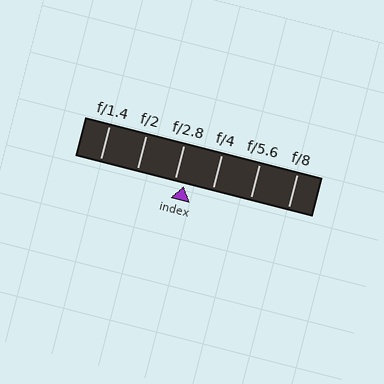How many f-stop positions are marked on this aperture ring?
There are 6 f-stop positions marked.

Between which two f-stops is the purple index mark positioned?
The index mark is between f/2.8 and f/4.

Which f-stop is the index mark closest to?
The index mark is closest to f/2.8.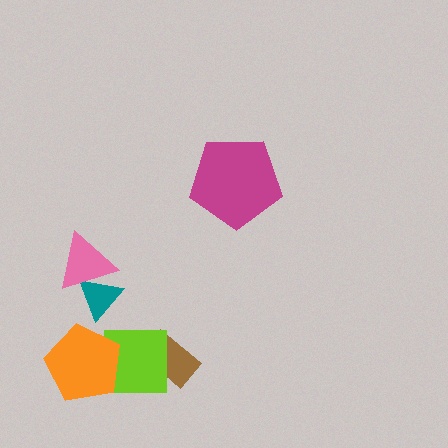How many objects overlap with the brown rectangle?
1 object overlaps with the brown rectangle.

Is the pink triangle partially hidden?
No, no other shape covers it.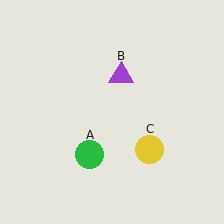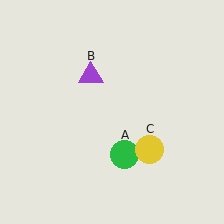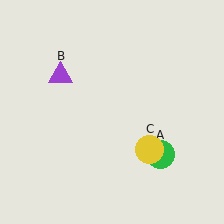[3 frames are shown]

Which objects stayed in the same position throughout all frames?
Yellow circle (object C) remained stationary.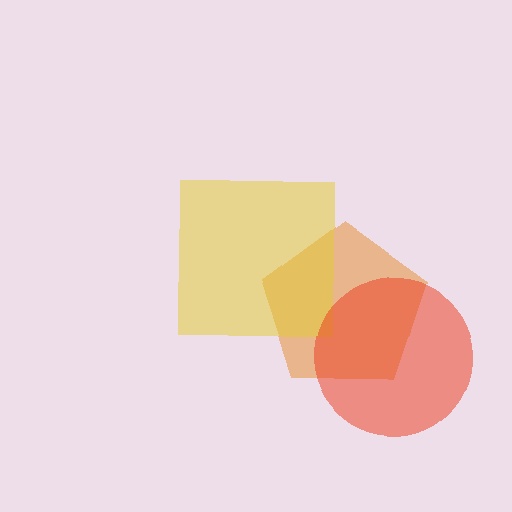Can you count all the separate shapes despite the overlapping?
Yes, there are 3 separate shapes.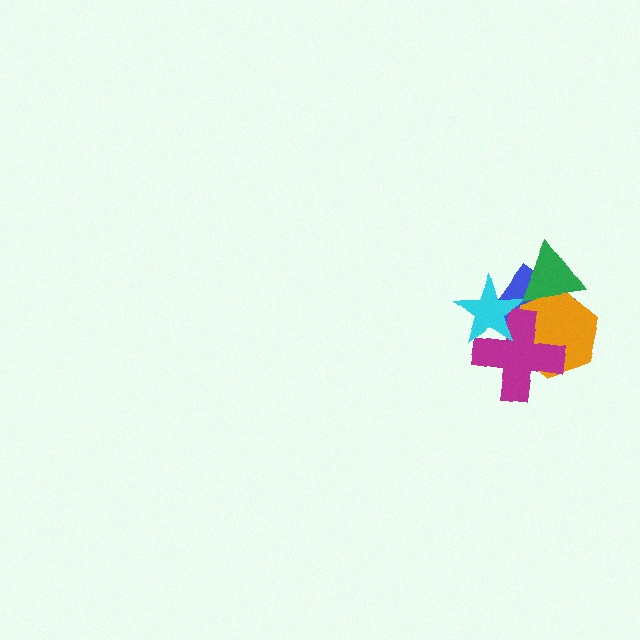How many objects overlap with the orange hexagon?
4 objects overlap with the orange hexagon.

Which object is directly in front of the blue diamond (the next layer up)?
The orange hexagon is directly in front of the blue diamond.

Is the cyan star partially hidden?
No, no other shape covers it.